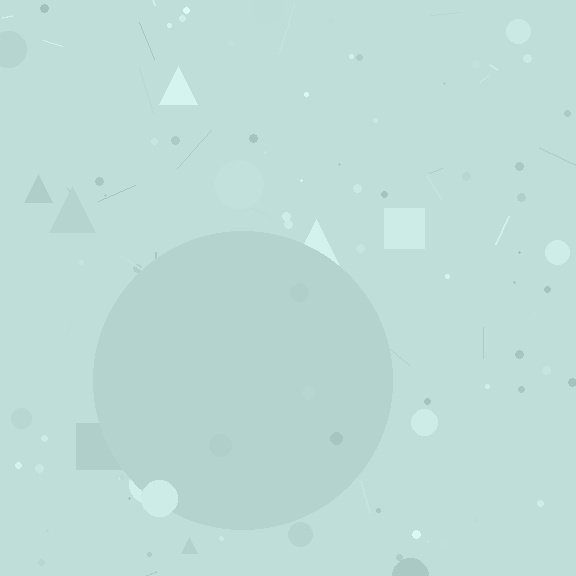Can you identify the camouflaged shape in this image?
The camouflaged shape is a circle.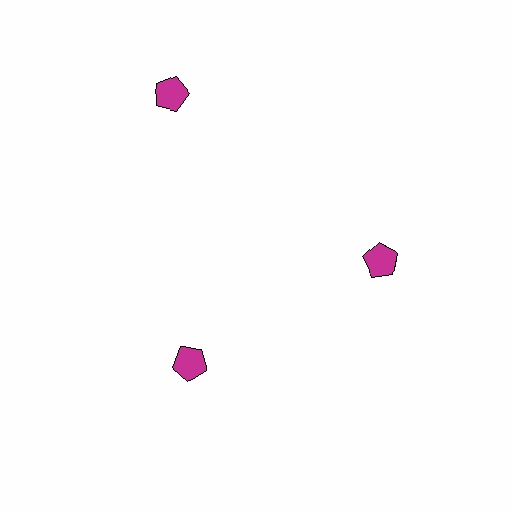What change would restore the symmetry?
The symmetry would be restored by moving it inward, back onto the ring so that all 3 pentagons sit at equal angles and equal distance from the center.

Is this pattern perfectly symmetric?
No. The 3 magenta pentagons are arranged in a ring, but one element near the 11 o'clock position is pushed outward from the center, breaking the 3-fold rotational symmetry.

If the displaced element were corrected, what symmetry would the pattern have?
It would have 3-fold rotational symmetry — the pattern would map onto itself every 120 degrees.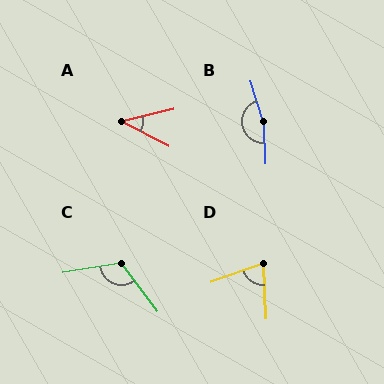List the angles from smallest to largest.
A (41°), D (73°), C (117°), B (165°).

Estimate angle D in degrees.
Approximately 73 degrees.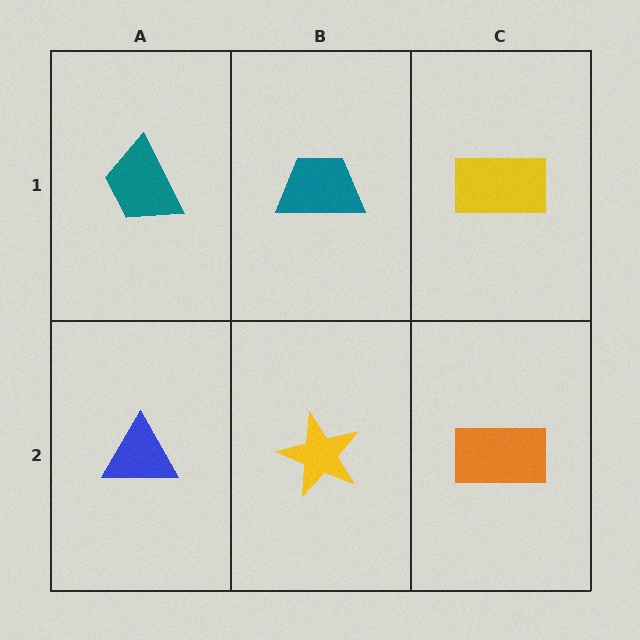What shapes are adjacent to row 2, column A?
A teal trapezoid (row 1, column A), a yellow star (row 2, column B).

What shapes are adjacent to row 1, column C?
An orange rectangle (row 2, column C), a teal trapezoid (row 1, column B).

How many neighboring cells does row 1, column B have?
3.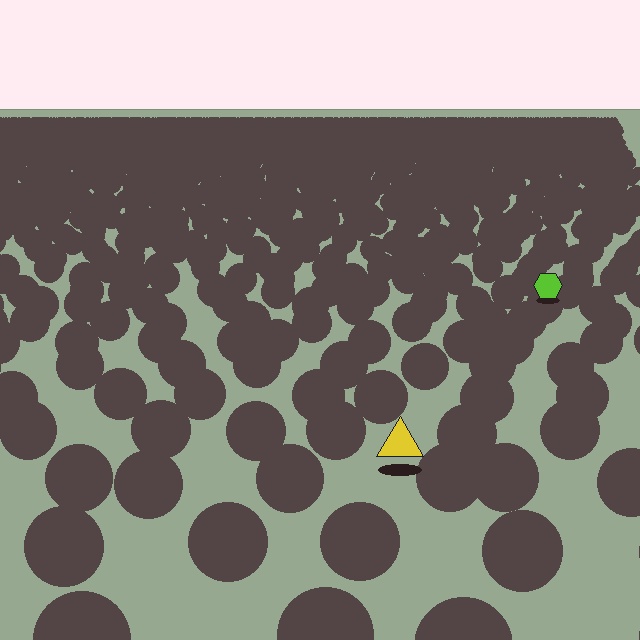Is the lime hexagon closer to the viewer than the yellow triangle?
No. The yellow triangle is closer — you can tell from the texture gradient: the ground texture is coarser near it.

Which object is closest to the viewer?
The yellow triangle is closest. The texture marks near it are larger and more spread out.